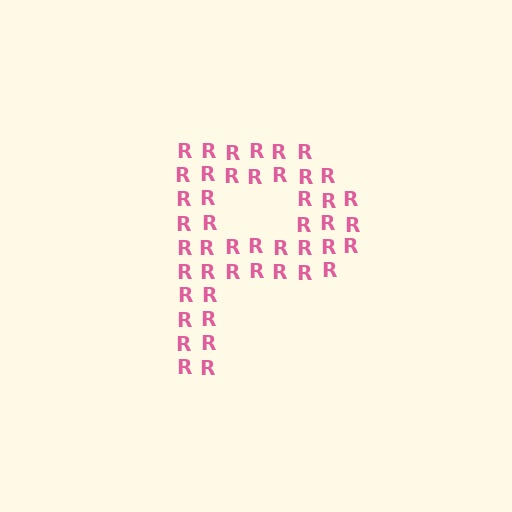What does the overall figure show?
The overall figure shows the letter P.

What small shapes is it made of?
It is made of small letter R's.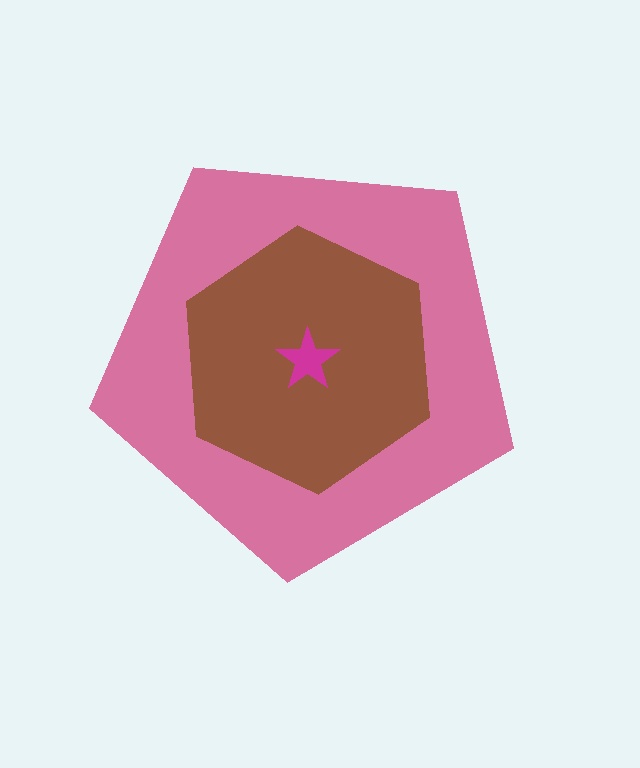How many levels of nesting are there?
3.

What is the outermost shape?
The pink pentagon.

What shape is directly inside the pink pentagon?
The brown hexagon.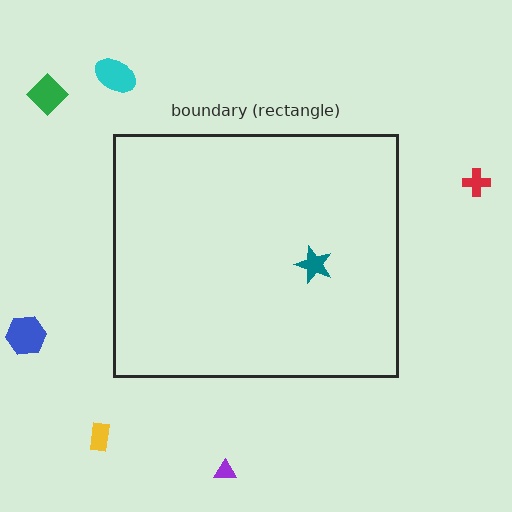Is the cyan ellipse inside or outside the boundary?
Outside.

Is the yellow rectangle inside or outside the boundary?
Outside.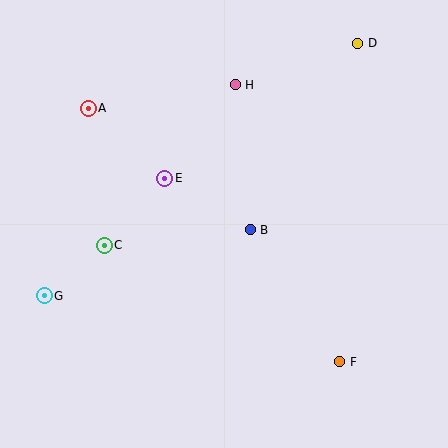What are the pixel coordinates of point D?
Point D is at (358, 43).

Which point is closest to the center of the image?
Point B at (250, 230) is closest to the center.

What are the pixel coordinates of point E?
Point E is at (165, 178).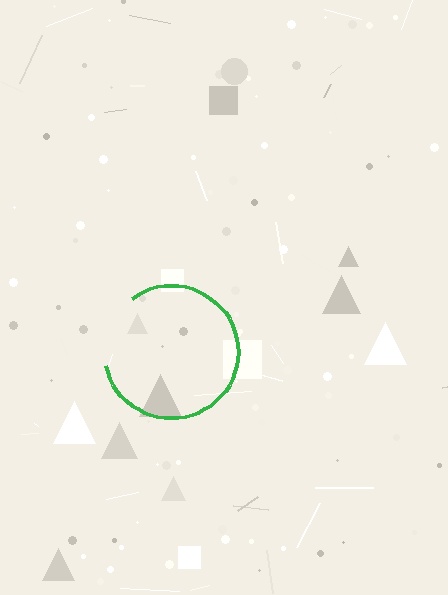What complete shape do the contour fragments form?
The contour fragments form a circle.